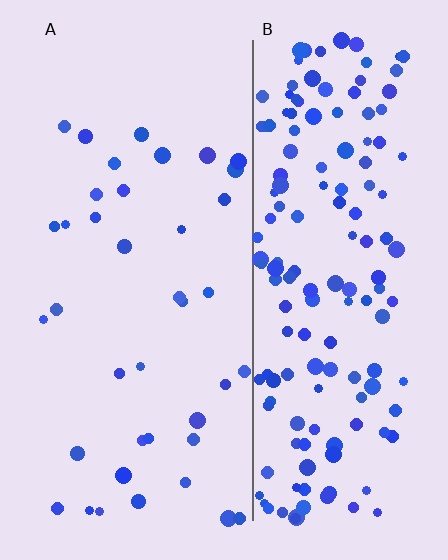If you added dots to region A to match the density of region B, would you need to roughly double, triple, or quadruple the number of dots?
Approximately quadruple.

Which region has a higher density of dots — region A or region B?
B (the right).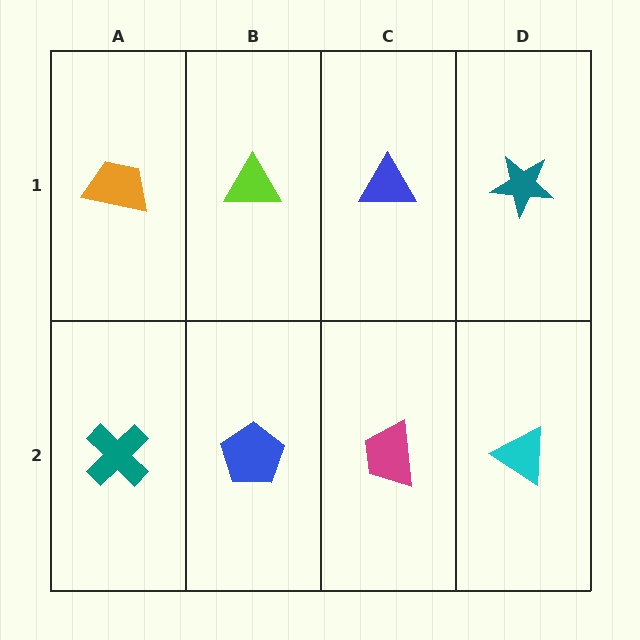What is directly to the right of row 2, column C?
A cyan triangle.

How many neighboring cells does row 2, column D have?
2.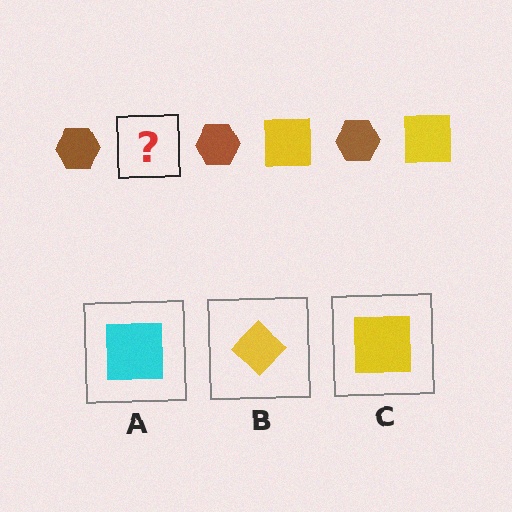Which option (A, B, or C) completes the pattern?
C.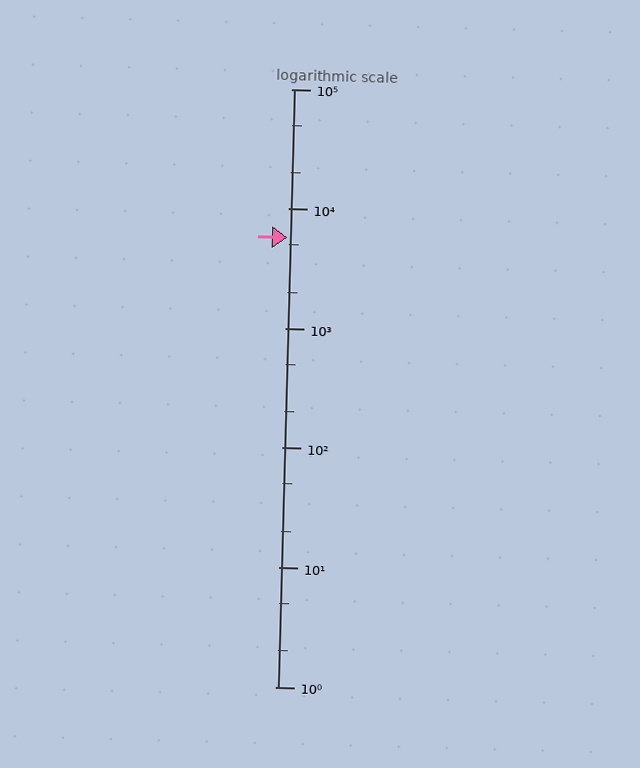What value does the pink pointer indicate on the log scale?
The pointer indicates approximately 5700.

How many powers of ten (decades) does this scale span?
The scale spans 5 decades, from 1 to 100000.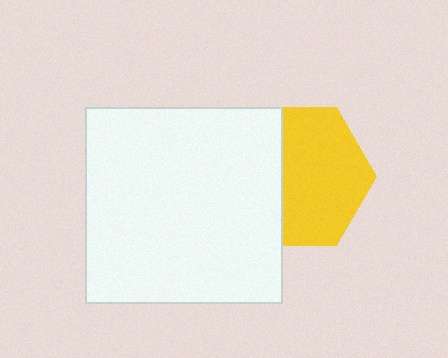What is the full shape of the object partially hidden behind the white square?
The partially hidden object is a yellow hexagon.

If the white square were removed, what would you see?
You would see the complete yellow hexagon.